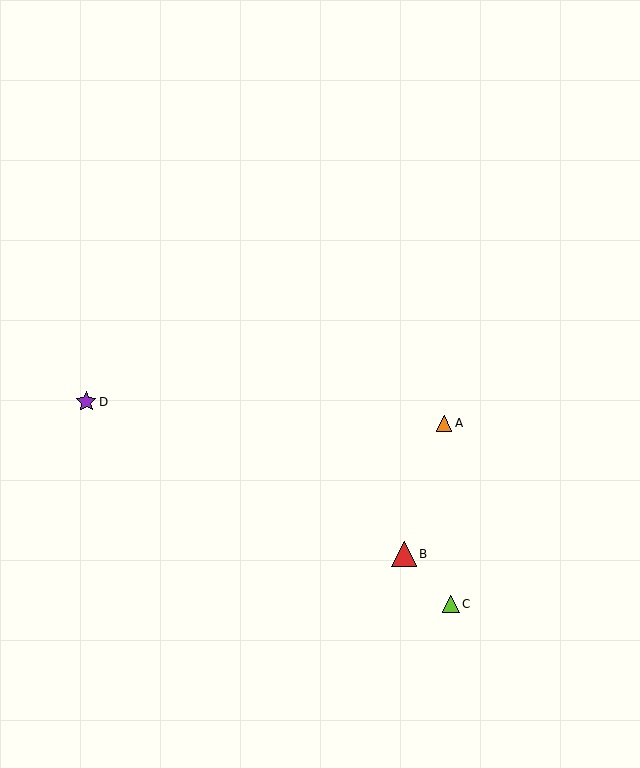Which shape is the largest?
The red triangle (labeled B) is the largest.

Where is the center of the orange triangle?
The center of the orange triangle is at (444, 423).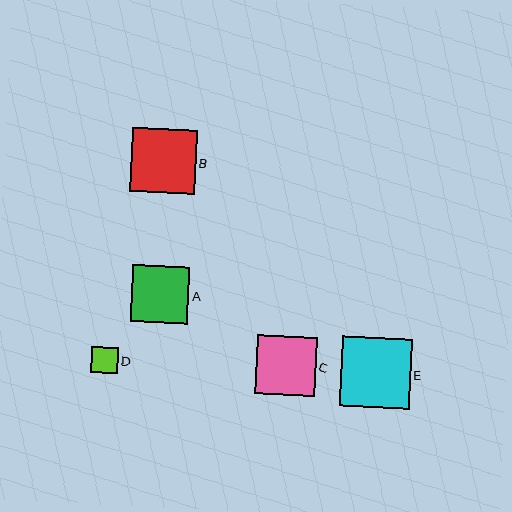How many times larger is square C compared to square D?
Square C is approximately 2.3 times the size of square D.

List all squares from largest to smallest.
From largest to smallest: E, B, C, A, D.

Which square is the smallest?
Square D is the smallest with a size of approximately 26 pixels.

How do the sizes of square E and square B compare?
Square E and square B are approximately the same size.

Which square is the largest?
Square E is the largest with a size of approximately 70 pixels.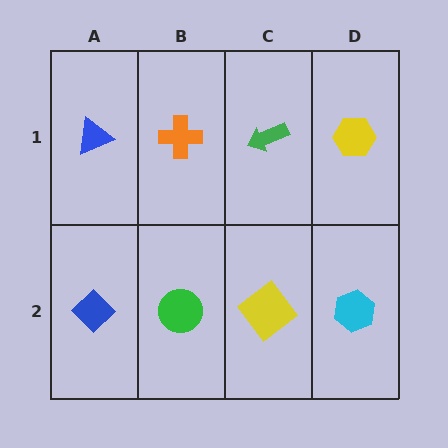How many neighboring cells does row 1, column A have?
2.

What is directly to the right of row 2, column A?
A green circle.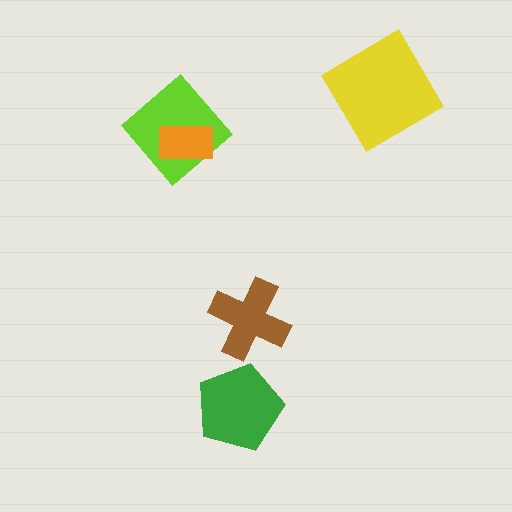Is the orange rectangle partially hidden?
No, no other shape covers it.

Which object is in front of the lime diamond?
The orange rectangle is in front of the lime diamond.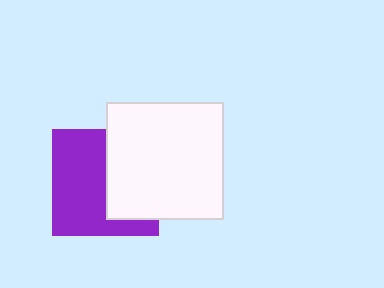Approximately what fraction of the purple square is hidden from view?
Roughly 42% of the purple square is hidden behind the white square.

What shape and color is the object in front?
The object in front is a white square.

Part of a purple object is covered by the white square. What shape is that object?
It is a square.